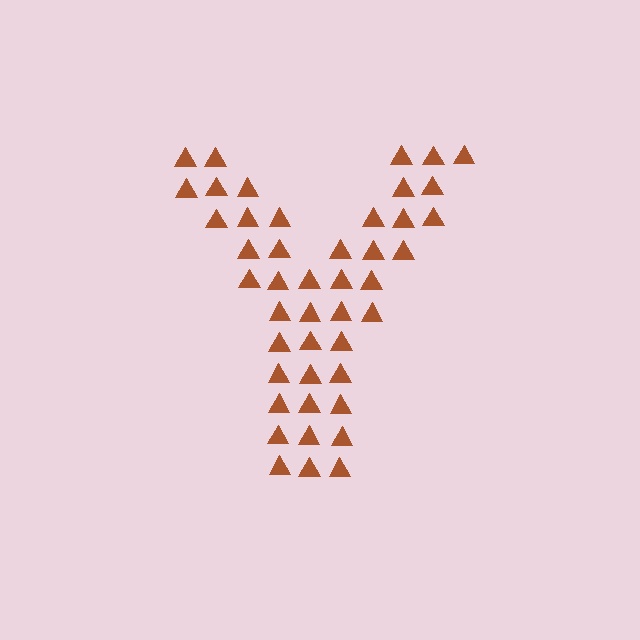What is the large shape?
The large shape is the letter Y.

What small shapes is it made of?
It is made of small triangles.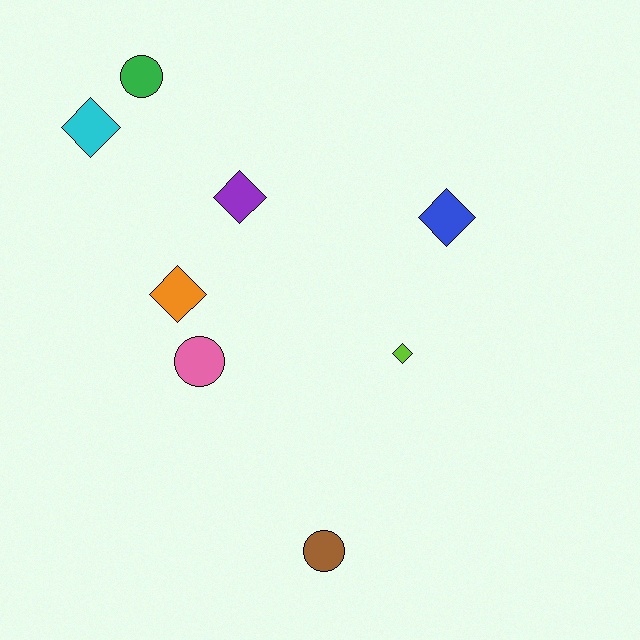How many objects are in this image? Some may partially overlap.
There are 8 objects.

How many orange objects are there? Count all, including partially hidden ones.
There is 1 orange object.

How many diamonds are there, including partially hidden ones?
There are 5 diamonds.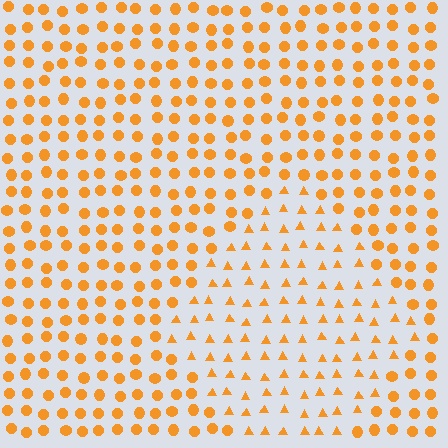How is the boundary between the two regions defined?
The boundary is defined by a change in element shape: triangles inside vs. circles outside. All elements share the same color and spacing.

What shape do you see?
I see a diamond.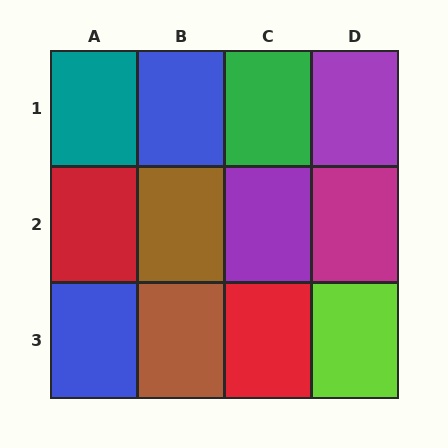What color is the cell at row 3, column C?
Red.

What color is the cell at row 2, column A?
Red.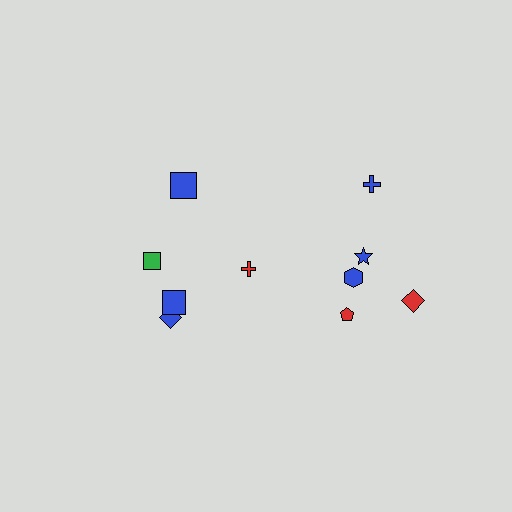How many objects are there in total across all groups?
There are 10 objects.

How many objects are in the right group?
There are 6 objects.